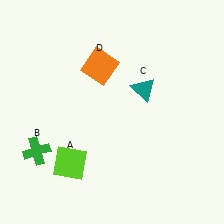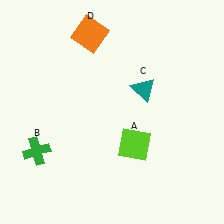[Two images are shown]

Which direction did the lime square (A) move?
The lime square (A) moved right.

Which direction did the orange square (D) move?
The orange square (D) moved up.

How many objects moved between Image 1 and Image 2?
2 objects moved between the two images.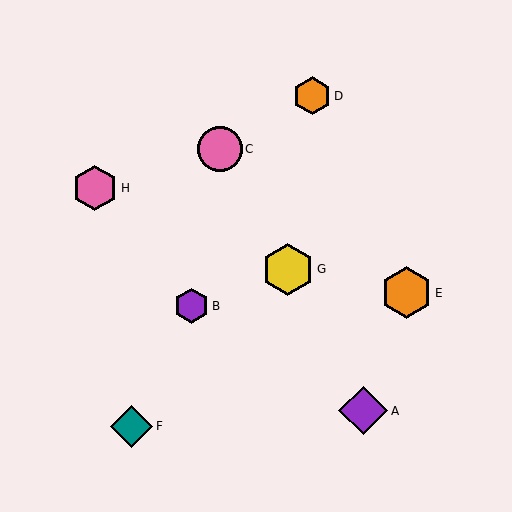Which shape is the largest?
The yellow hexagon (labeled G) is the largest.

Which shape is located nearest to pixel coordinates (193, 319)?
The purple hexagon (labeled B) at (191, 306) is nearest to that location.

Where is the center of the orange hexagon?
The center of the orange hexagon is at (312, 96).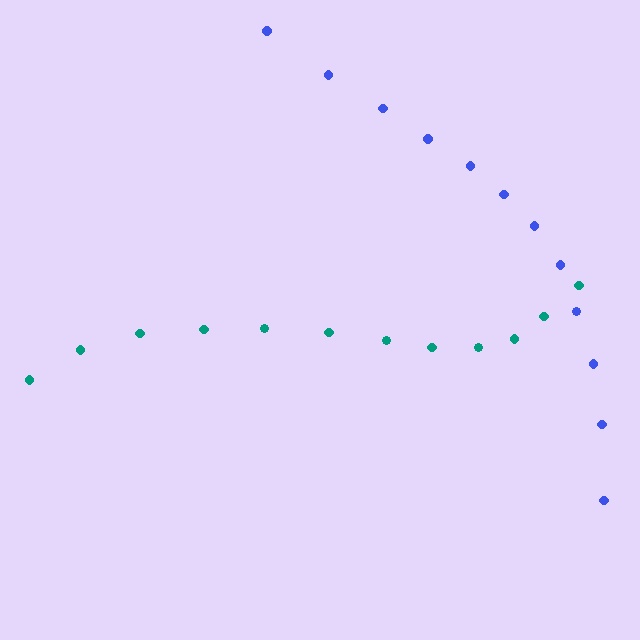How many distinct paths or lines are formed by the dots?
There are 2 distinct paths.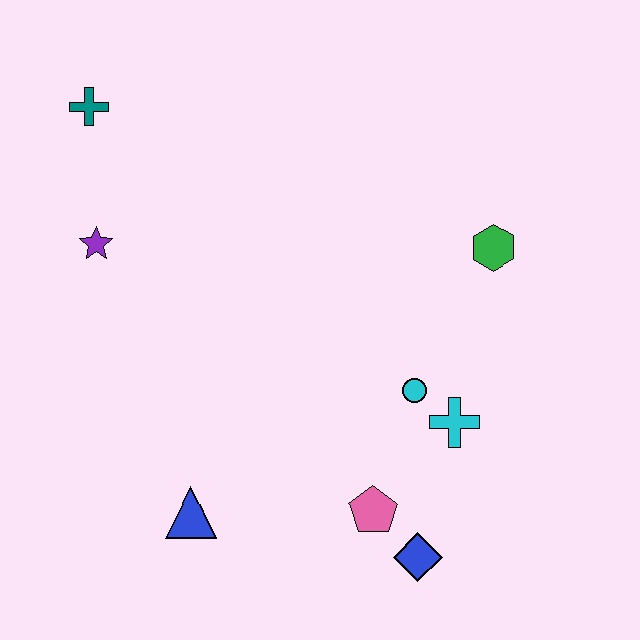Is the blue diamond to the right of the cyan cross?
No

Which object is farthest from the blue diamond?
The teal cross is farthest from the blue diamond.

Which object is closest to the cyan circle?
The cyan cross is closest to the cyan circle.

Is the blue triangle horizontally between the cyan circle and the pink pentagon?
No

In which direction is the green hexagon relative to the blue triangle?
The green hexagon is to the right of the blue triangle.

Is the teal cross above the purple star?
Yes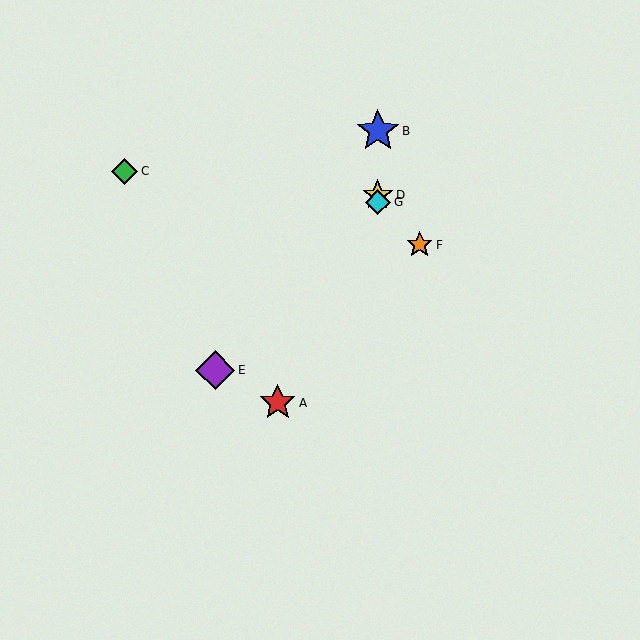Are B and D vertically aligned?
Yes, both are at x≈378.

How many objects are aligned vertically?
3 objects (B, D, G) are aligned vertically.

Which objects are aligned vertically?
Objects B, D, G are aligned vertically.